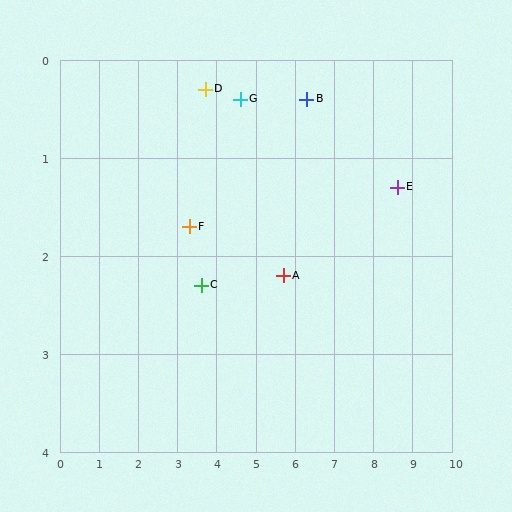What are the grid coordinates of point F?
Point F is at approximately (3.3, 1.7).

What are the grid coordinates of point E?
Point E is at approximately (8.6, 1.3).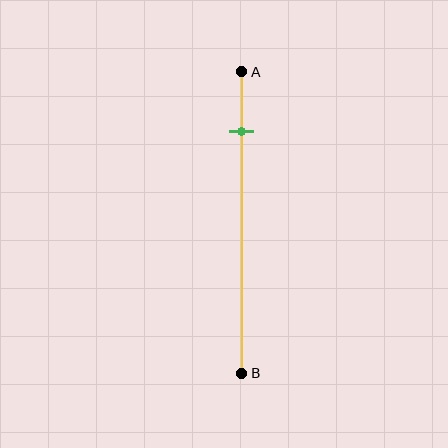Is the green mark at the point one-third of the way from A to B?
No, the mark is at about 20% from A, not at the 33% one-third point.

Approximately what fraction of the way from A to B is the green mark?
The green mark is approximately 20% of the way from A to B.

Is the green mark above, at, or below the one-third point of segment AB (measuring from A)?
The green mark is above the one-third point of segment AB.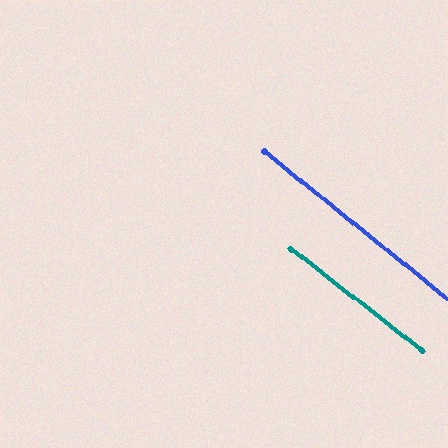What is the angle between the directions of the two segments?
Approximately 1 degree.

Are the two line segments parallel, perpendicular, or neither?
Parallel — their directions differ by only 1.1°.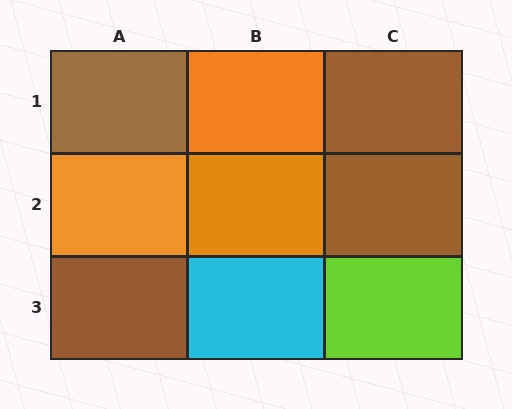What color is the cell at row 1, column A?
Brown.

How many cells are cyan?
1 cell is cyan.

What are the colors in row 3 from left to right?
Brown, cyan, lime.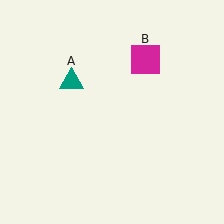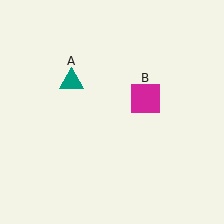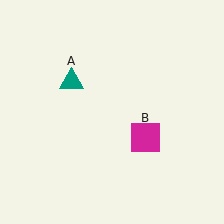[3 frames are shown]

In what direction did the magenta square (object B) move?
The magenta square (object B) moved down.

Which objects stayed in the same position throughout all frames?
Teal triangle (object A) remained stationary.